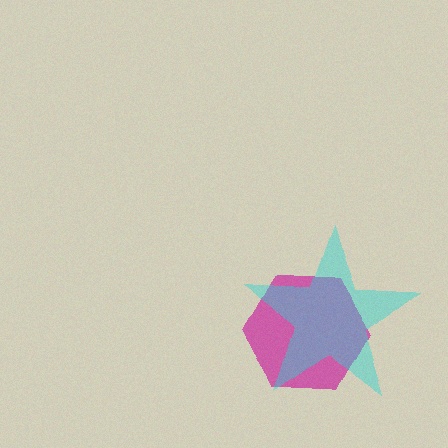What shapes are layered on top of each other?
The layered shapes are: a magenta hexagon, a cyan star.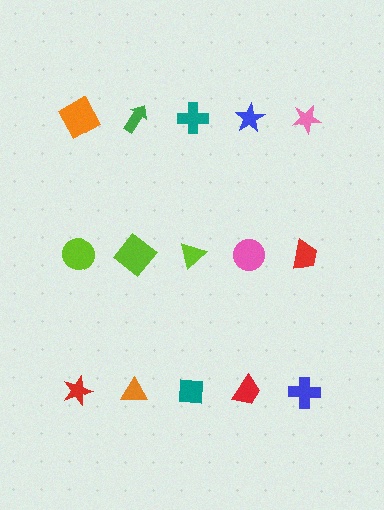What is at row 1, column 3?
A teal cross.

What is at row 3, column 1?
A red star.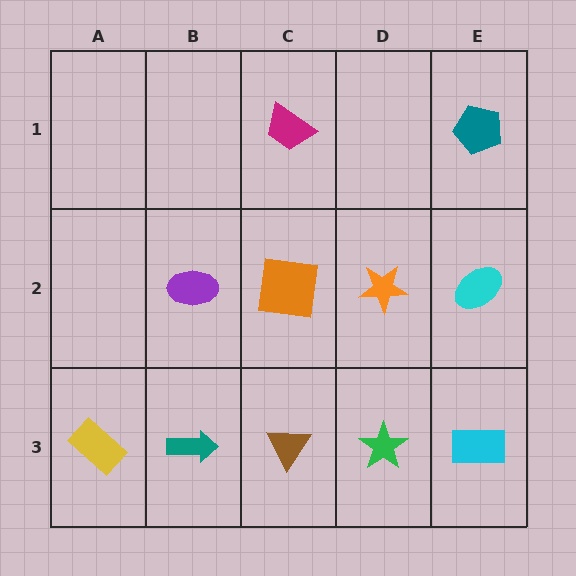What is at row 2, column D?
An orange star.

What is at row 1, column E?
A teal pentagon.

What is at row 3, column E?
A cyan rectangle.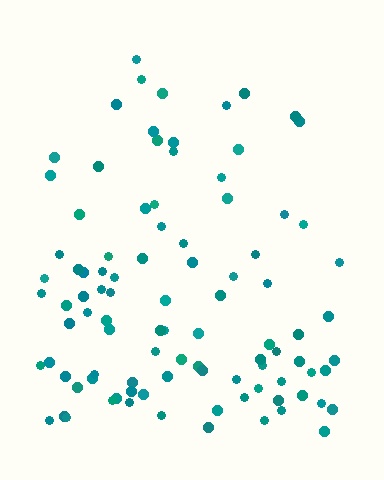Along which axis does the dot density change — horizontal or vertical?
Vertical.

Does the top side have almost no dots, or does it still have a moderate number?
Still a moderate number, just noticeably fewer than the bottom.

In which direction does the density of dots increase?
From top to bottom, with the bottom side densest.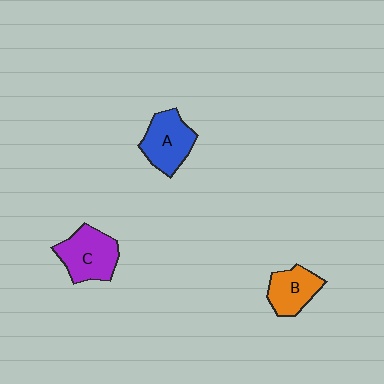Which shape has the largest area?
Shape C (purple).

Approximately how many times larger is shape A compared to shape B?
Approximately 1.2 times.